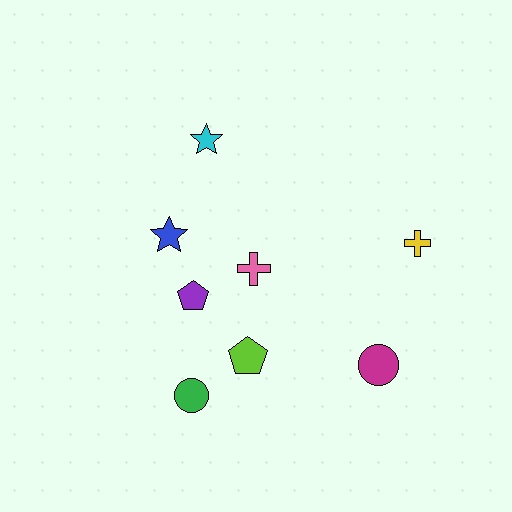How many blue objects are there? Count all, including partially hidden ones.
There is 1 blue object.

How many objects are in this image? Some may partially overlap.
There are 8 objects.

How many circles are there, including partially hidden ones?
There are 2 circles.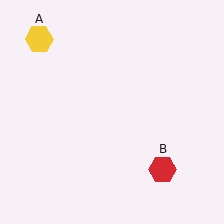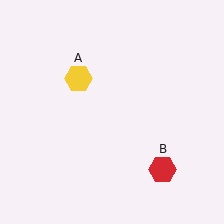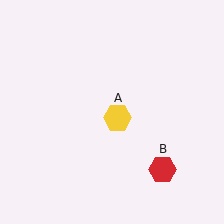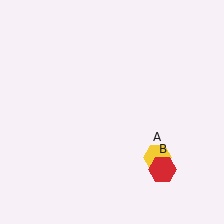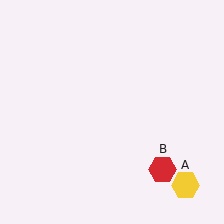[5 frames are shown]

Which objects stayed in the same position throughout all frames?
Red hexagon (object B) remained stationary.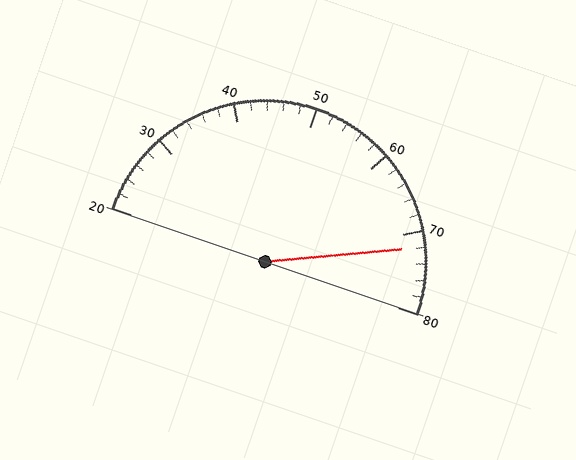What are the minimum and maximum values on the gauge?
The gauge ranges from 20 to 80.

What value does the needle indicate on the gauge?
The needle indicates approximately 72.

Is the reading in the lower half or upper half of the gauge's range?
The reading is in the upper half of the range (20 to 80).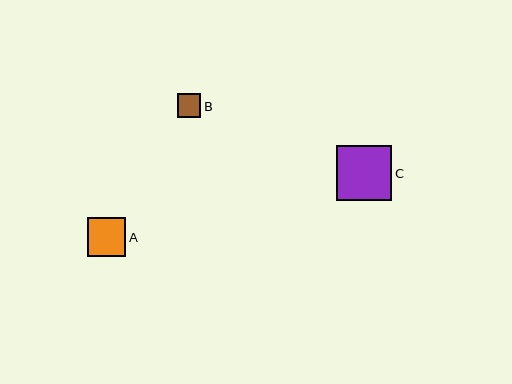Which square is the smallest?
Square B is the smallest with a size of approximately 24 pixels.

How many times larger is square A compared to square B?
Square A is approximately 1.6 times the size of square B.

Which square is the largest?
Square C is the largest with a size of approximately 55 pixels.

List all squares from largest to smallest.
From largest to smallest: C, A, B.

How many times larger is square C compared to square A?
Square C is approximately 1.4 times the size of square A.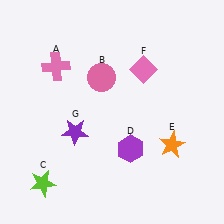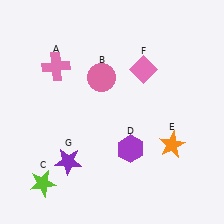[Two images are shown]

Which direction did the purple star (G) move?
The purple star (G) moved down.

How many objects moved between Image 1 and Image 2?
1 object moved between the two images.